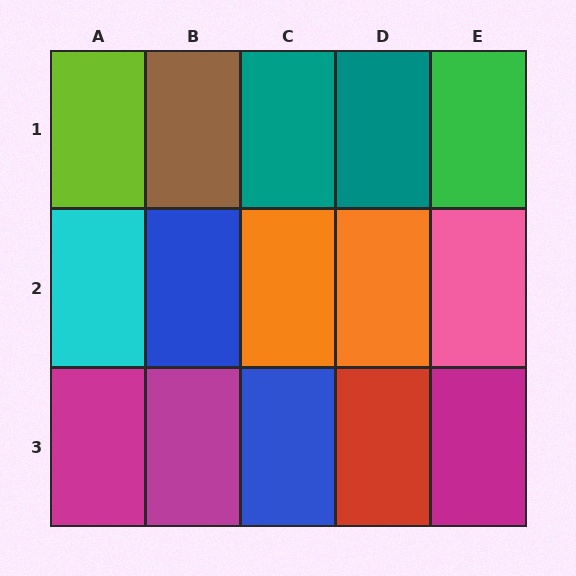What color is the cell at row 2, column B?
Blue.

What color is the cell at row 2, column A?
Cyan.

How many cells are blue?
2 cells are blue.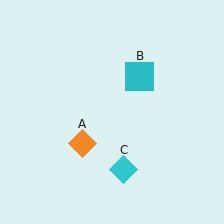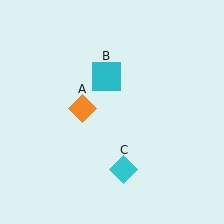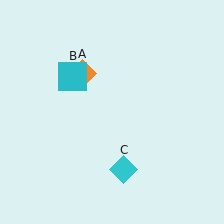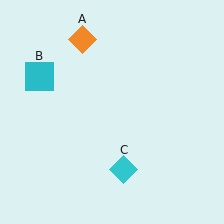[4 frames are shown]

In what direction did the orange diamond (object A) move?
The orange diamond (object A) moved up.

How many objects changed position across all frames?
2 objects changed position: orange diamond (object A), cyan square (object B).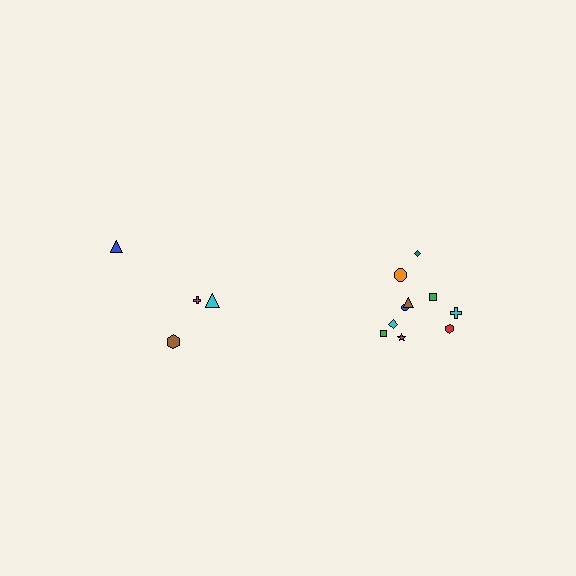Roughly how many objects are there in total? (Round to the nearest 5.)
Roughly 15 objects in total.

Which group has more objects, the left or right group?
The right group.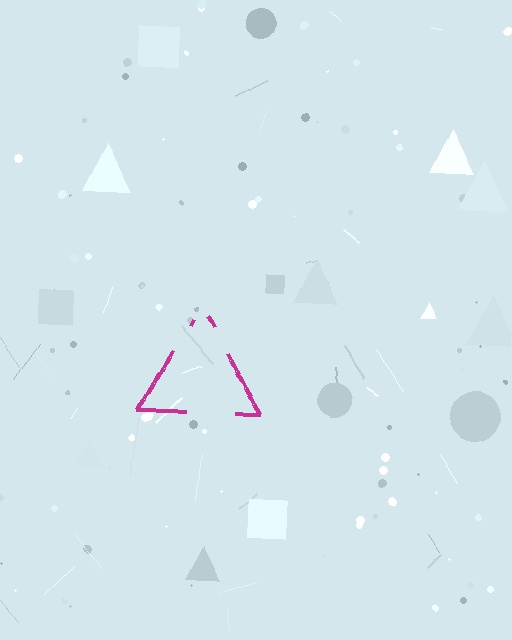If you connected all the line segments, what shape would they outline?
They would outline a triangle.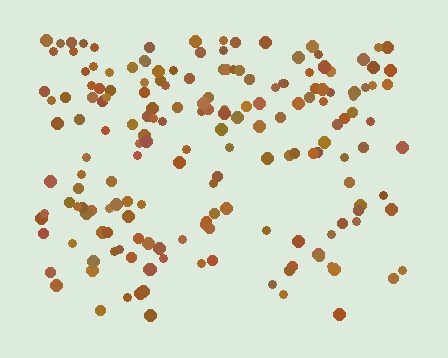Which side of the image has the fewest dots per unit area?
The bottom.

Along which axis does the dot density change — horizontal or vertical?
Vertical.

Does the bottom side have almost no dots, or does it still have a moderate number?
Still a moderate number, just noticeably fewer than the top.